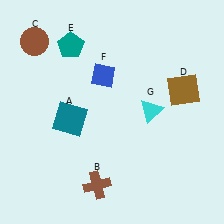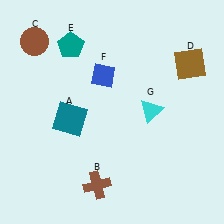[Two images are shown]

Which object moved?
The brown square (D) moved up.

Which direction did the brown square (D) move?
The brown square (D) moved up.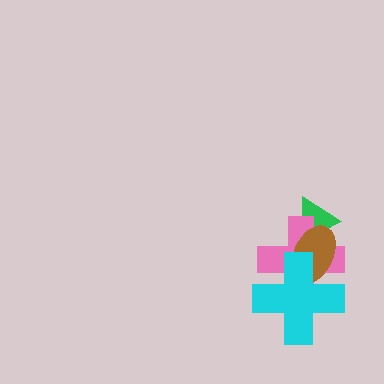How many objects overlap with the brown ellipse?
3 objects overlap with the brown ellipse.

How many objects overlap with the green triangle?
2 objects overlap with the green triangle.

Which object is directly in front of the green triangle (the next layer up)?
The pink cross is directly in front of the green triangle.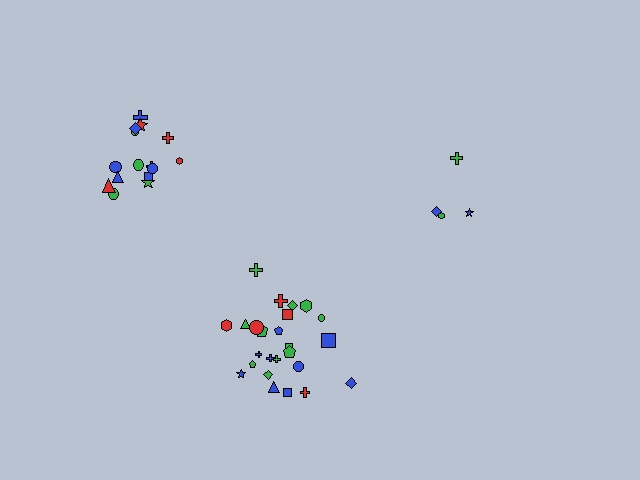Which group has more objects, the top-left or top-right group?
The top-left group.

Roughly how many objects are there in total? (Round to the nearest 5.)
Roughly 45 objects in total.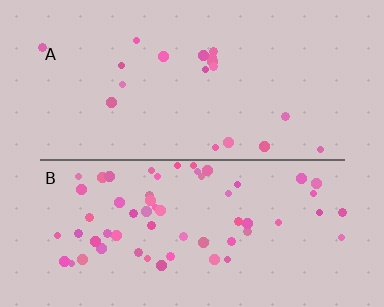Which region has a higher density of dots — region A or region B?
B (the bottom).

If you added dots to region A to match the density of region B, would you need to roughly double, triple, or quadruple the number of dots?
Approximately triple.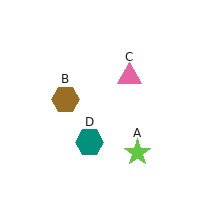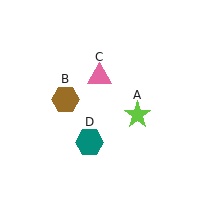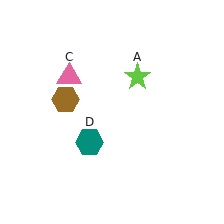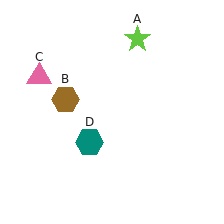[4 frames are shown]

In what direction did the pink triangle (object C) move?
The pink triangle (object C) moved left.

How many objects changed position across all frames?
2 objects changed position: lime star (object A), pink triangle (object C).